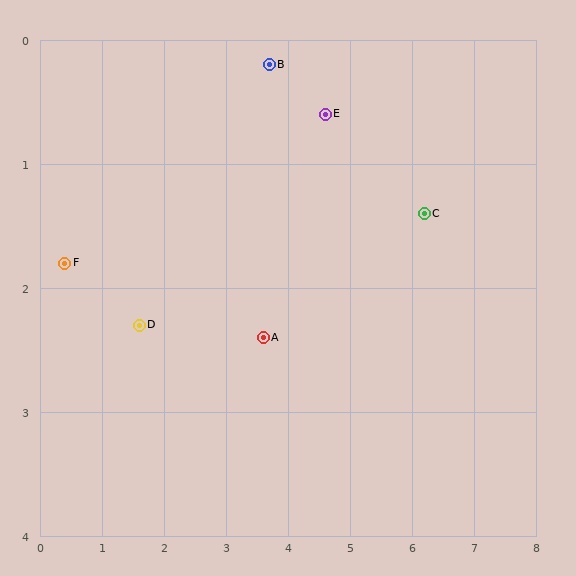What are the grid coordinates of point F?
Point F is at approximately (0.4, 1.8).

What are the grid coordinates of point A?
Point A is at approximately (3.6, 2.4).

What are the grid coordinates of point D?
Point D is at approximately (1.6, 2.3).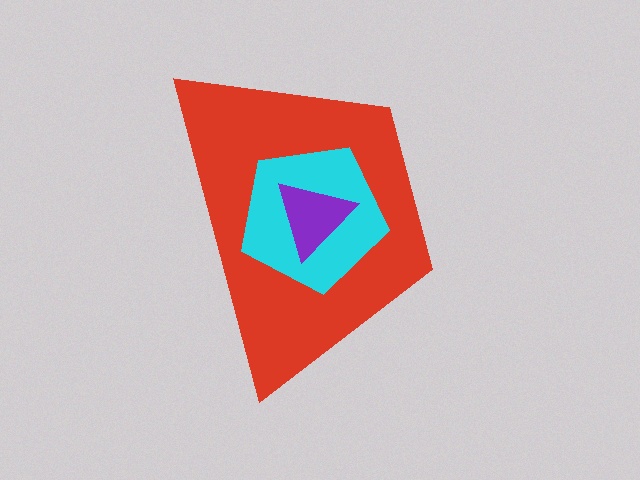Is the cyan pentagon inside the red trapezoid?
Yes.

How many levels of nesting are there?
3.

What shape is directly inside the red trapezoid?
The cyan pentagon.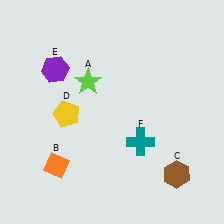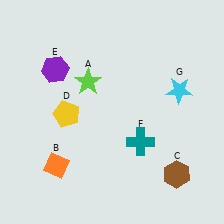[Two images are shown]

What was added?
A cyan star (G) was added in Image 2.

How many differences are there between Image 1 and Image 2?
There is 1 difference between the two images.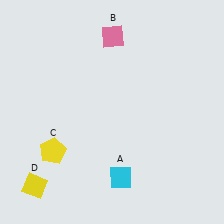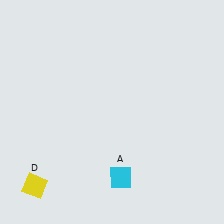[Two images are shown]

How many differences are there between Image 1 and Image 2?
There are 2 differences between the two images.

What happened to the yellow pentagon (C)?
The yellow pentagon (C) was removed in Image 2. It was in the bottom-left area of Image 1.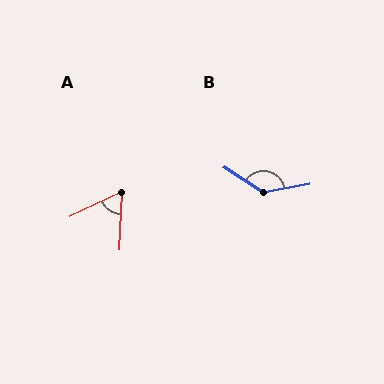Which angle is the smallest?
A, at approximately 62 degrees.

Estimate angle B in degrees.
Approximately 136 degrees.